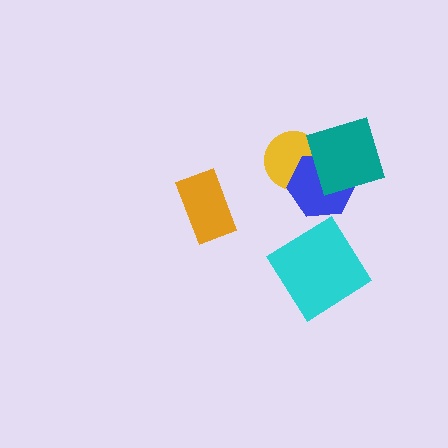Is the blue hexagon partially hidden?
Yes, it is partially covered by another shape.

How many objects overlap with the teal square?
2 objects overlap with the teal square.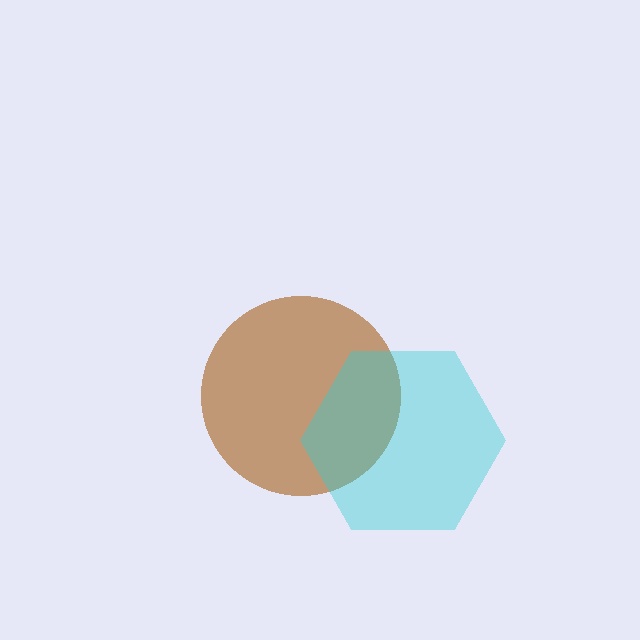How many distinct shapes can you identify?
There are 2 distinct shapes: a brown circle, a cyan hexagon.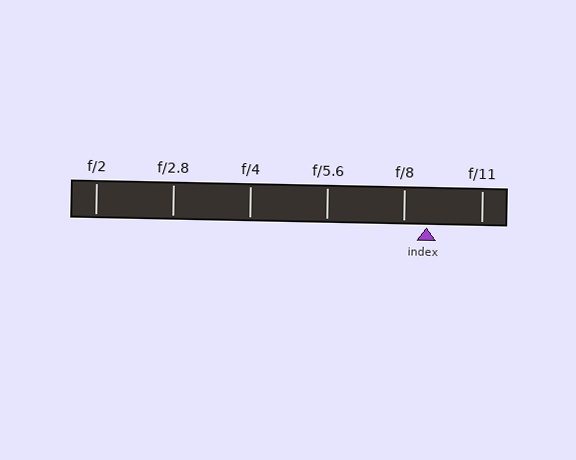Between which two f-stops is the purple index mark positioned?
The index mark is between f/8 and f/11.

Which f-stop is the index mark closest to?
The index mark is closest to f/8.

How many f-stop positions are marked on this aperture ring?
There are 6 f-stop positions marked.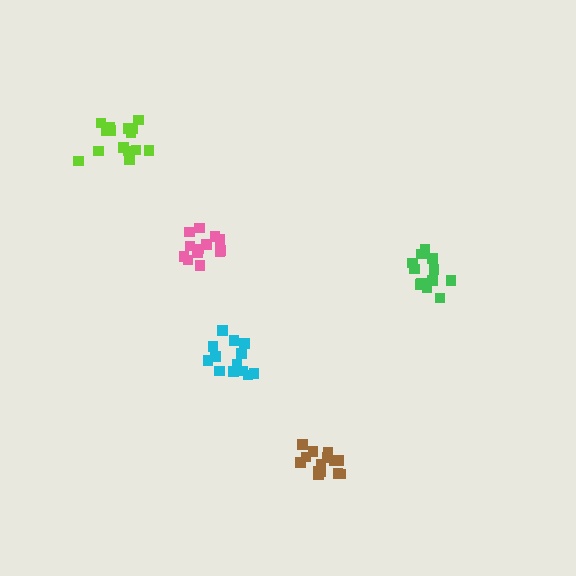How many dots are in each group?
Group 1: 12 dots, Group 2: 13 dots, Group 3: 14 dots, Group 4: 13 dots, Group 5: 15 dots (67 total).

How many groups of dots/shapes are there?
There are 5 groups.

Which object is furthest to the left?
The lime cluster is leftmost.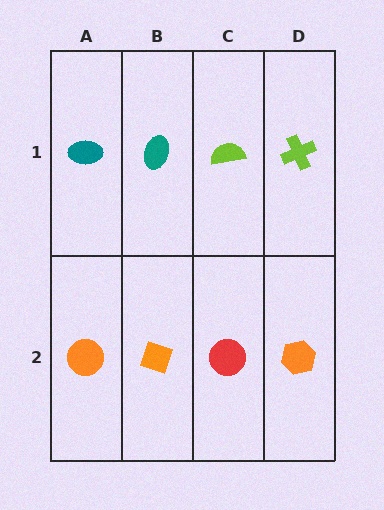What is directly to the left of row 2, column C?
An orange diamond.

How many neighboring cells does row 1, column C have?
3.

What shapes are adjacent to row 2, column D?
A lime cross (row 1, column D), a red circle (row 2, column C).